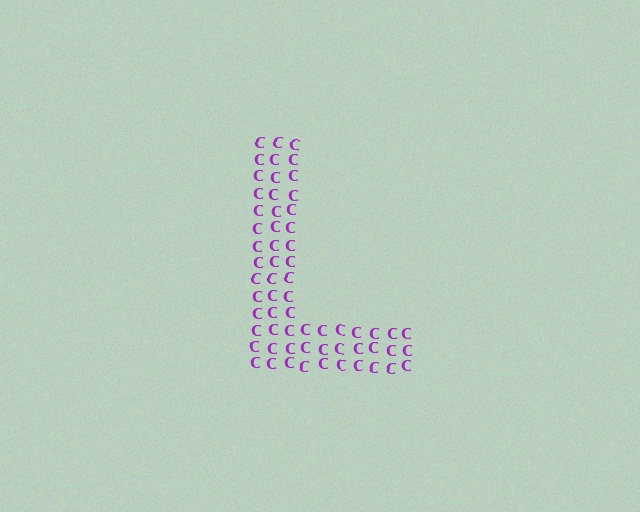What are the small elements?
The small elements are letter C's.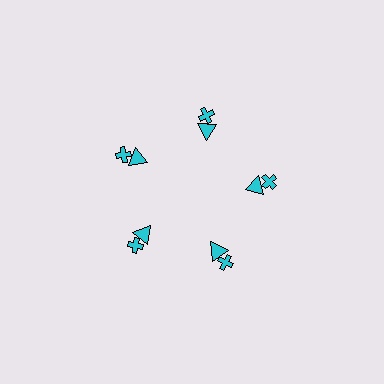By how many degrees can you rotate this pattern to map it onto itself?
The pattern maps onto itself every 72 degrees of rotation.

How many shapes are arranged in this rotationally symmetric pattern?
There are 10 shapes, arranged in 5 groups of 2.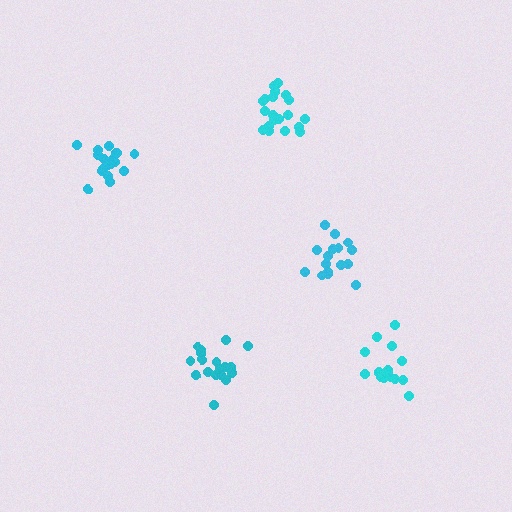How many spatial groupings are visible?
There are 5 spatial groupings.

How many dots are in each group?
Group 1: 16 dots, Group 2: 20 dots, Group 3: 19 dots, Group 4: 19 dots, Group 5: 16 dots (90 total).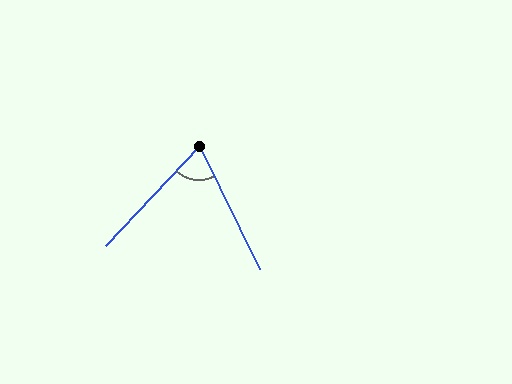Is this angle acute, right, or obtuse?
It is acute.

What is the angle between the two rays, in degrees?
Approximately 69 degrees.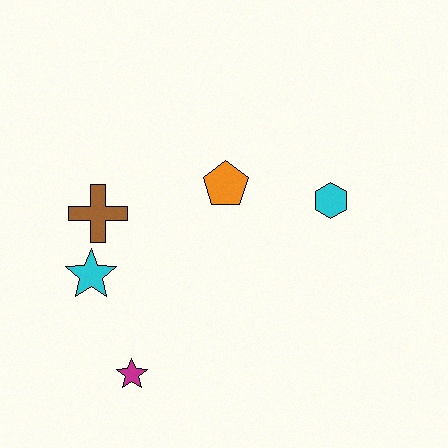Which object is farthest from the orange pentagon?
The magenta star is farthest from the orange pentagon.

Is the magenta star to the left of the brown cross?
No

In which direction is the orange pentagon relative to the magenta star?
The orange pentagon is above the magenta star.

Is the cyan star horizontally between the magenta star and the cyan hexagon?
No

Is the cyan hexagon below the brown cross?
No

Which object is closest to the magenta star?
The cyan star is closest to the magenta star.